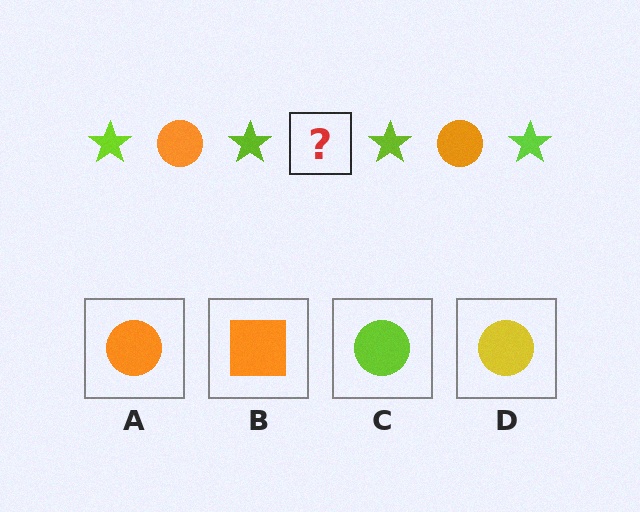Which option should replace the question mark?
Option A.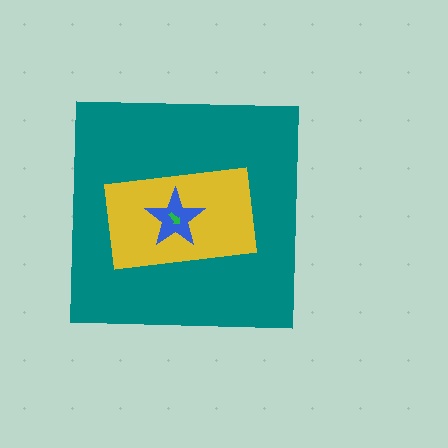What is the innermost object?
The green arrow.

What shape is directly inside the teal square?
The yellow rectangle.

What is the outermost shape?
The teal square.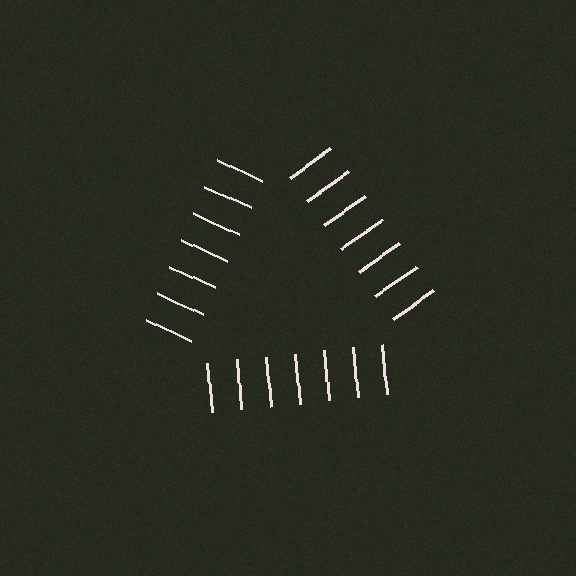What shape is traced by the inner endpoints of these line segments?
An illusory triangle — the line segments terminate on its edges but no continuous stroke is drawn.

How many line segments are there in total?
21 — 7 along each of the 3 edges.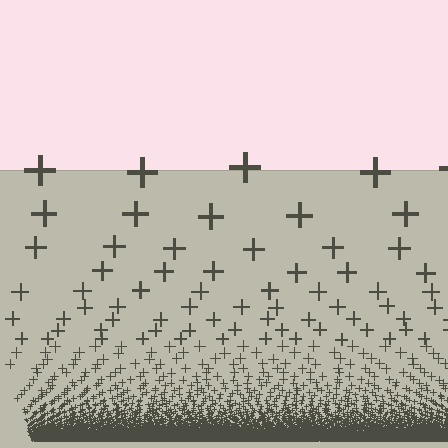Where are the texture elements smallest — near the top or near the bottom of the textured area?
Near the bottom.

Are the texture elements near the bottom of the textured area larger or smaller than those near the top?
Smaller. The gradient is inverted — elements near the bottom are smaller and denser.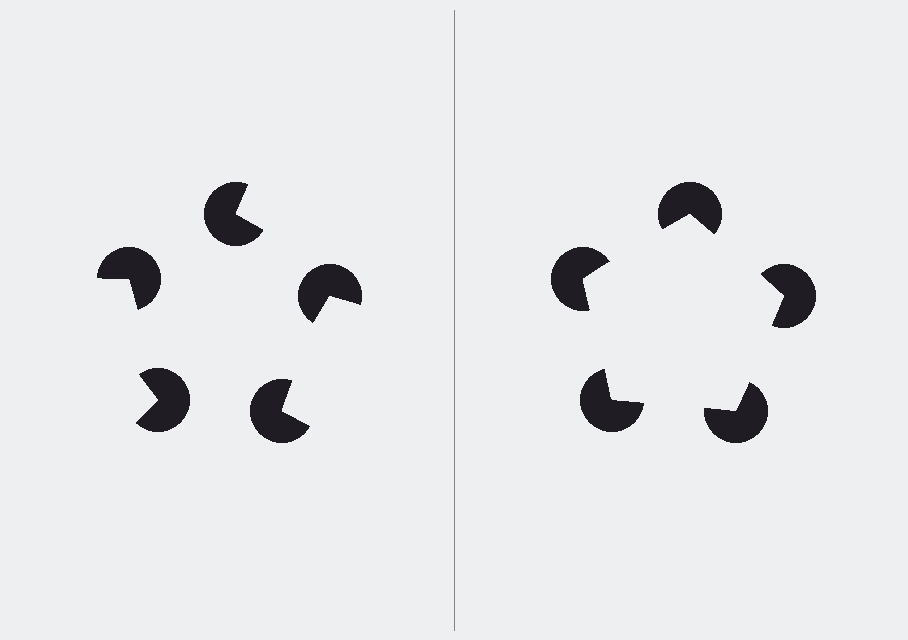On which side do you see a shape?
An illusory pentagon appears on the right side. On the left side the wedge cuts are rotated, so no coherent shape forms.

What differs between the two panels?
The pac-man discs are positioned identically on both sides; only the wedge orientations differ. On the right they align to a pentagon; on the left they are misaligned.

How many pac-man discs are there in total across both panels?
10 — 5 on each side.